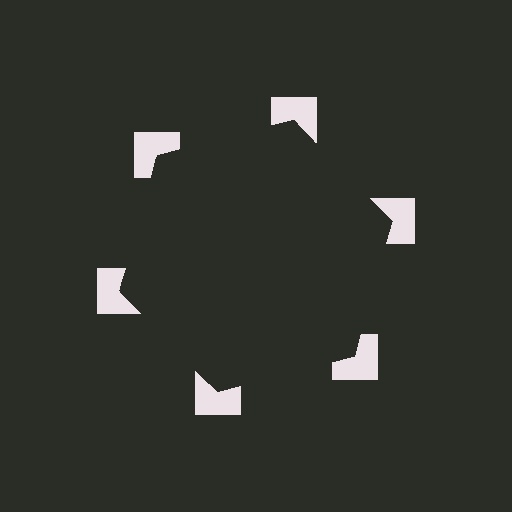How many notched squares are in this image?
There are 6 — one at each vertex of the illusory hexagon.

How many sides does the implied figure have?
6 sides.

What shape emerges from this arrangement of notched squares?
An illusory hexagon — its edges are inferred from the aligned wedge cuts in the notched squares, not physically drawn.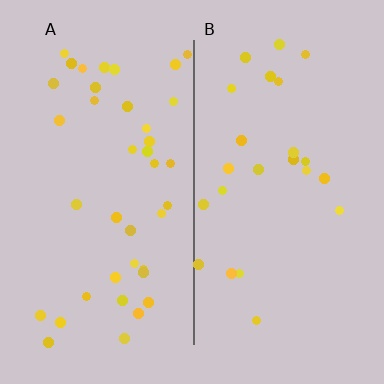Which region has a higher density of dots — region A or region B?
A (the left).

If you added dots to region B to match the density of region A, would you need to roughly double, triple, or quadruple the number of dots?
Approximately double.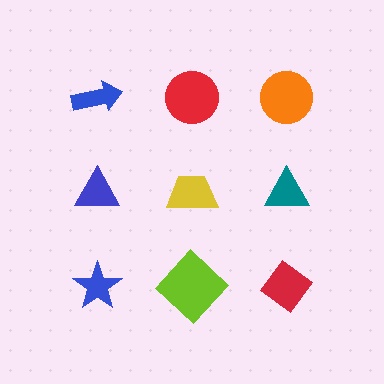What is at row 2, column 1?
A blue triangle.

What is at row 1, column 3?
An orange circle.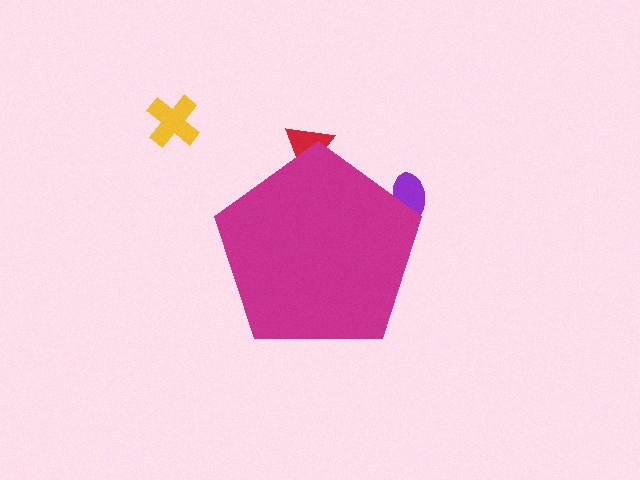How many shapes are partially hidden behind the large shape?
2 shapes are partially hidden.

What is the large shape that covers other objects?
A magenta pentagon.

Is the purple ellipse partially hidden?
Yes, the purple ellipse is partially hidden behind the magenta pentagon.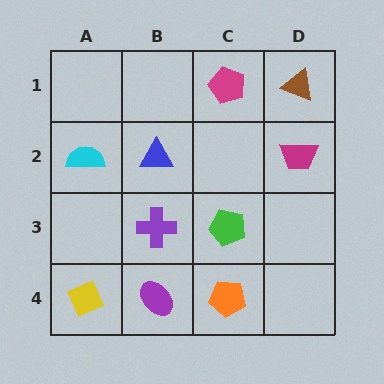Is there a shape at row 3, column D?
No, that cell is empty.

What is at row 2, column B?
A blue triangle.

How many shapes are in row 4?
3 shapes.